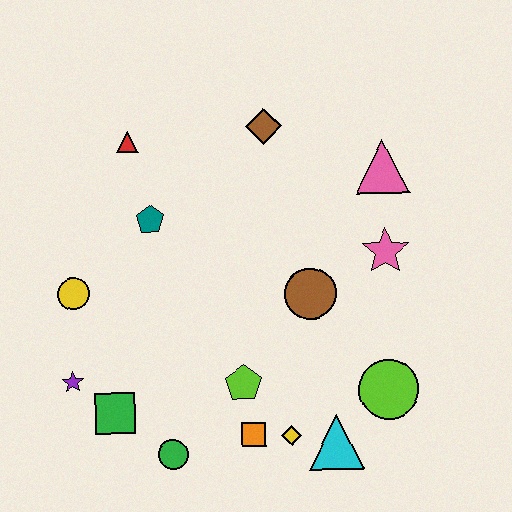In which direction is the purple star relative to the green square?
The purple star is to the left of the green square.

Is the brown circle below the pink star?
Yes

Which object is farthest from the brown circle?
The purple star is farthest from the brown circle.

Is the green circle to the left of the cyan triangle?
Yes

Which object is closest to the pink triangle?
The pink star is closest to the pink triangle.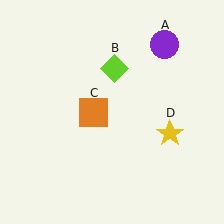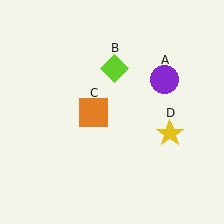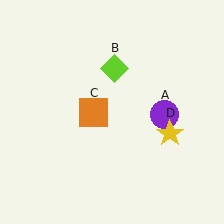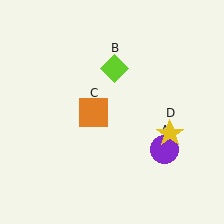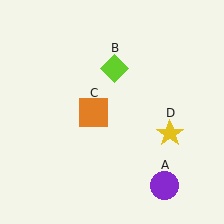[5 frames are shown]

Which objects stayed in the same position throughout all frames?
Lime diamond (object B) and orange square (object C) and yellow star (object D) remained stationary.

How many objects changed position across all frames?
1 object changed position: purple circle (object A).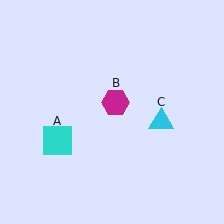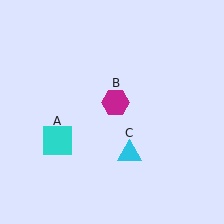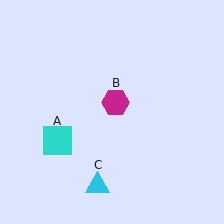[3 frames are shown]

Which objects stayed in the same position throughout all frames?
Cyan square (object A) and magenta hexagon (object B) remained stationary.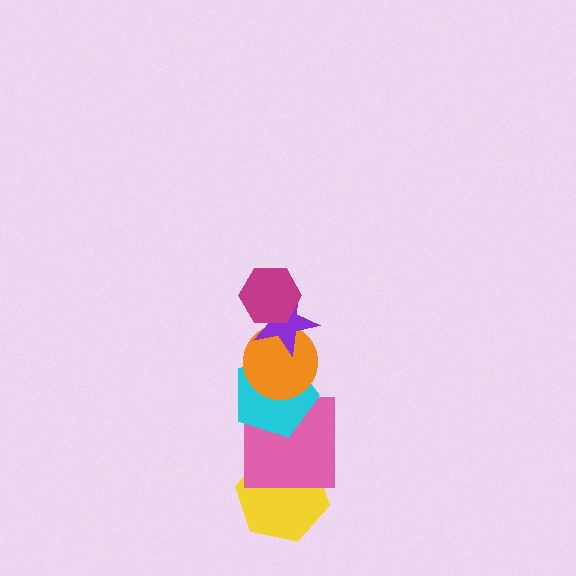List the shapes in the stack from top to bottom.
From top to bottom: the magenta hexagon, the purple star, the orange circle, the cyan pentagon, the pink square, the yellow hexagon.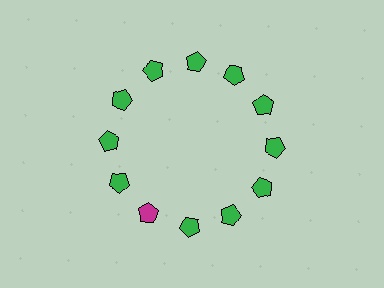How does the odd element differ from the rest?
It has a different color: magenta instead of green.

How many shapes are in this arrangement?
There are 12 shapes arranged in a ring pattern.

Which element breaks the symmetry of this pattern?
The magenta pentagon at roughly the 7 o'clock position breaks the symmetry. All other shapes are green pentagons.